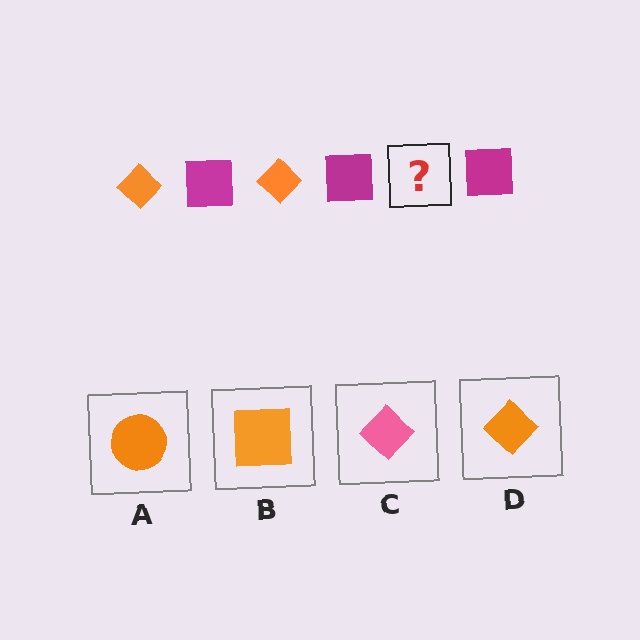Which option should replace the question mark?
Option D.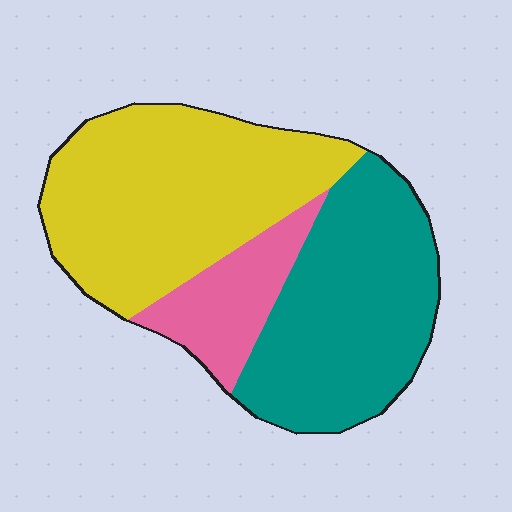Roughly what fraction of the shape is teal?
Teal takes up between a third and a half of the shape.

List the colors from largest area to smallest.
From largest to smallest: yellow, teal, pink.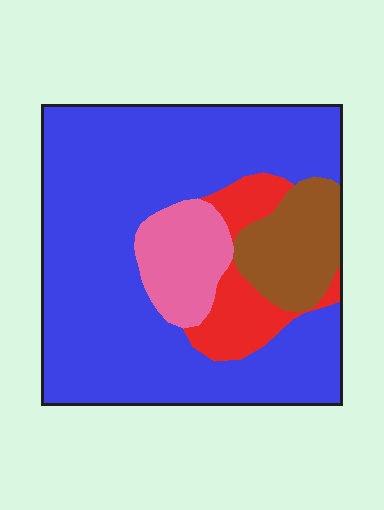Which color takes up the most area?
Blue, at roughly 70%.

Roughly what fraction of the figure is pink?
Pink takes up about one tenth (1/10) of the figure.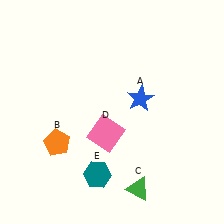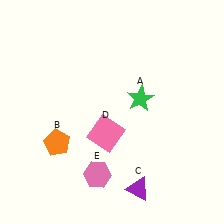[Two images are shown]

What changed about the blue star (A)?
In Image 1, A is blue. In Image 2, it changed to green.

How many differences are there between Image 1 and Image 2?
There are 3 differences between the two images.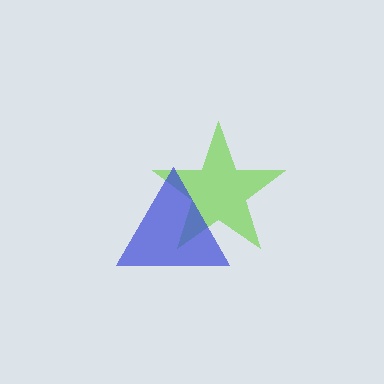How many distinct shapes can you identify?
There are 2 distinct shapes: a lime star, a blue triangle.